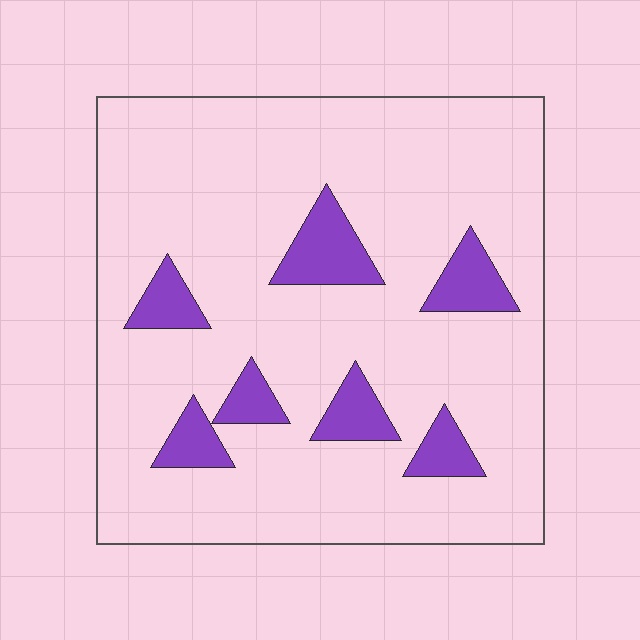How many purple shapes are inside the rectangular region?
7.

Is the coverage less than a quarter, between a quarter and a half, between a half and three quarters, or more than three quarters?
Less than a quarter.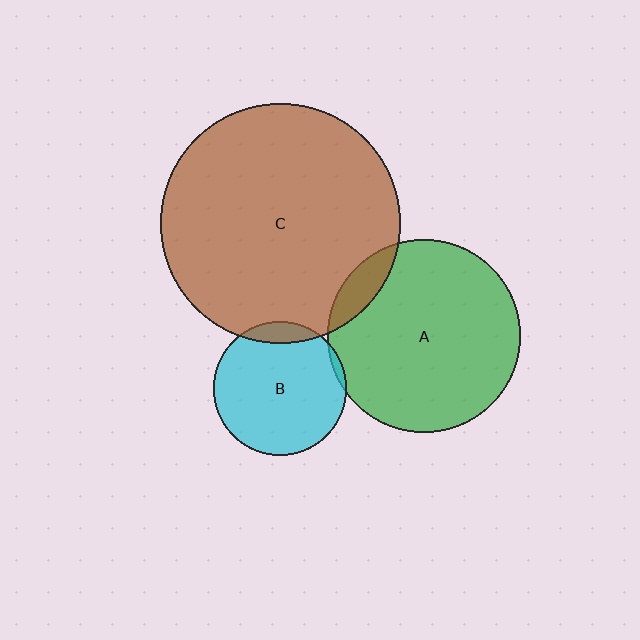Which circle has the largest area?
Circle C (brown).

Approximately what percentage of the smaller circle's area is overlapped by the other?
Approximately 5%.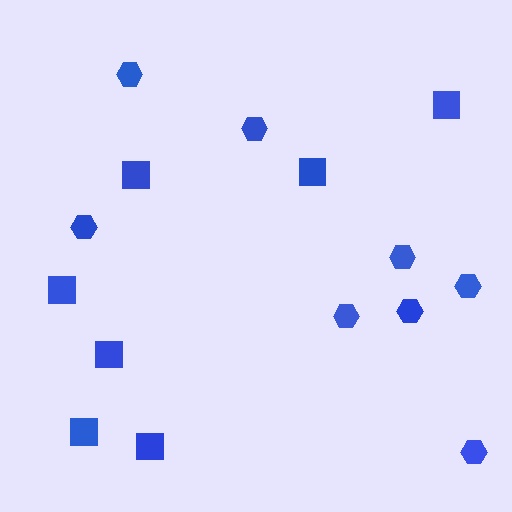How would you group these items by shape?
There are 2 groups: one group of squares (7) and one group of hexagons (8).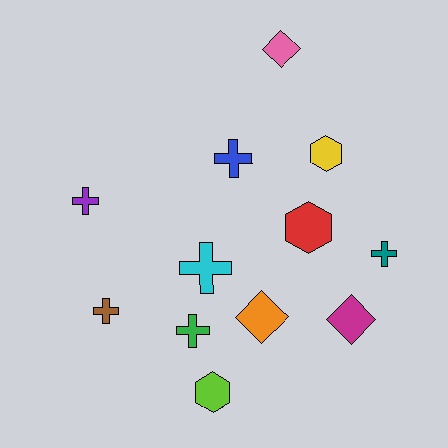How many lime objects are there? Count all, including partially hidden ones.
There is 1 lime object.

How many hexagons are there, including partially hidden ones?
There are 3 hexagons.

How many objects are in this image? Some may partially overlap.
There are 12 objects.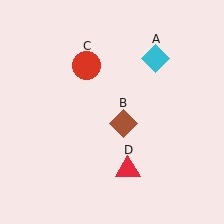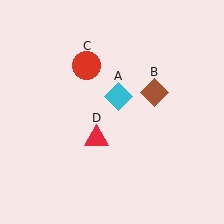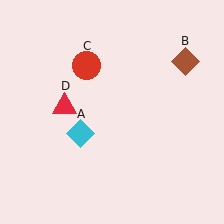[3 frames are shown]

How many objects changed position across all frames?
3 objects changed position: cyan diamond (object A), brown diamond (object B), red triangle (object D).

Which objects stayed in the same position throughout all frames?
Red circle (object C) remained stationary.